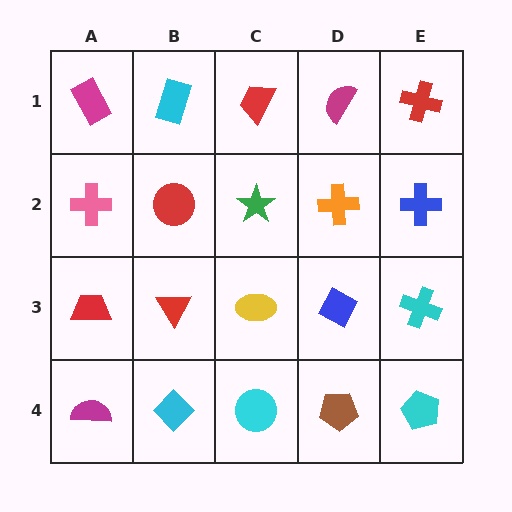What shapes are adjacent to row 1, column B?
A red circle (row 2, column B), a magenta rectangle (row 1, column A), a red trapezoid (row 1, column C).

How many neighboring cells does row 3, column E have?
3.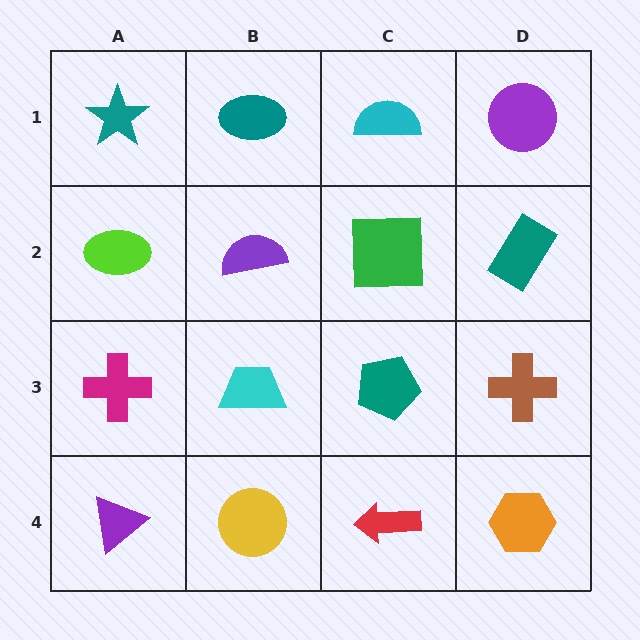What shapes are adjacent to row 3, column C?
A green square (row 2, column C), a red arrow (row 4, column C), a cyan trapezoid (row 3, column B), a brown cross (row 3, column D).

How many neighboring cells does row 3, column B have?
4.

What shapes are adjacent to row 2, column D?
A purple circle (row 1, column D), a brown cross (row 3, column D), a green square (row 2, column C).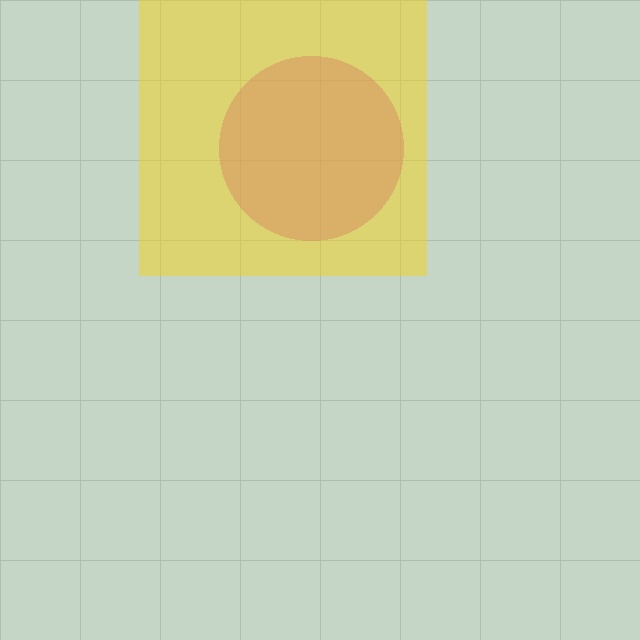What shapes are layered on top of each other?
The layered shapes are: a magenta circle, a yellow square.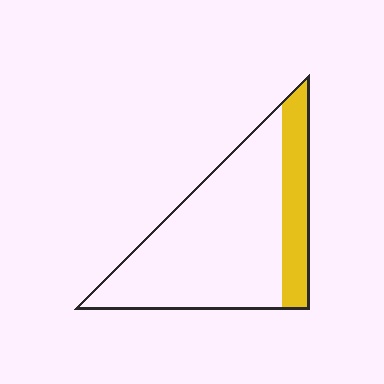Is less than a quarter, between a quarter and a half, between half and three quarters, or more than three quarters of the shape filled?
Less than a quarter.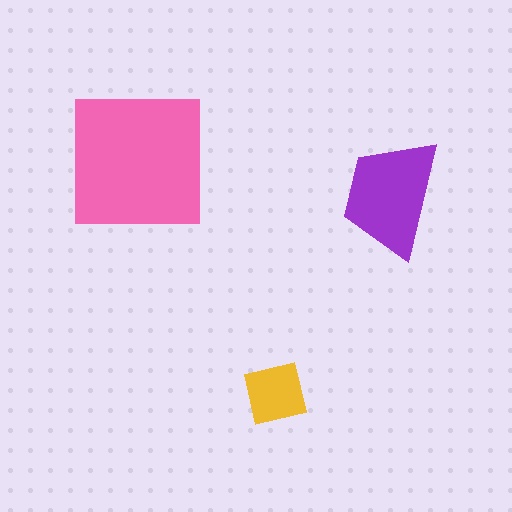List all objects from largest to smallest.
The pink square, the purple trapezoid, the yellow square.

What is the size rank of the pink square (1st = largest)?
1st.